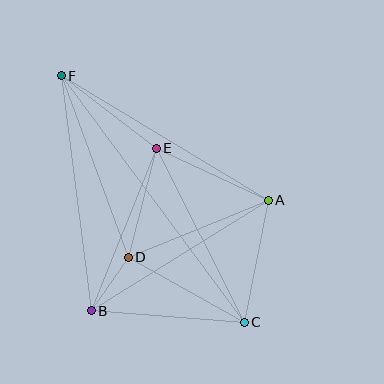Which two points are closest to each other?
Points B and D are closest to each other.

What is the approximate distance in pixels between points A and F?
The distance between A and F is approximately 241 pixels.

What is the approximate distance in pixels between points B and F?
The distance between B and F is approximately 237 pixels.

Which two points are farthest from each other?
Points C and F are farthest from each other.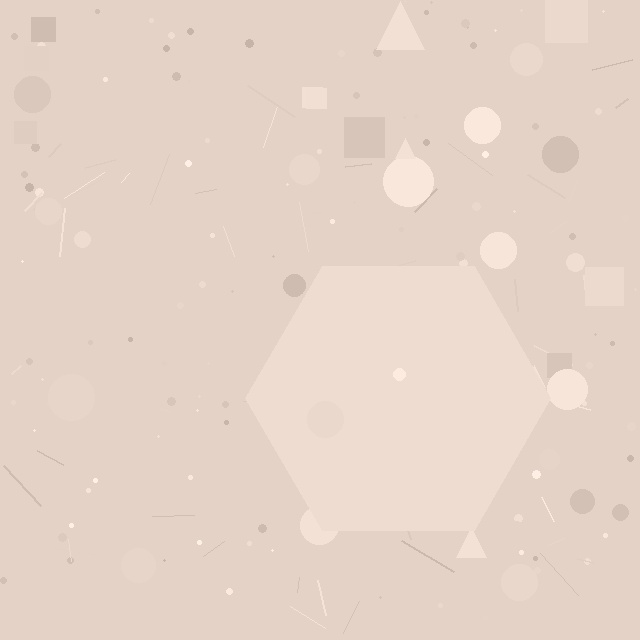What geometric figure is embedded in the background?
A hexagon is embedded in the background.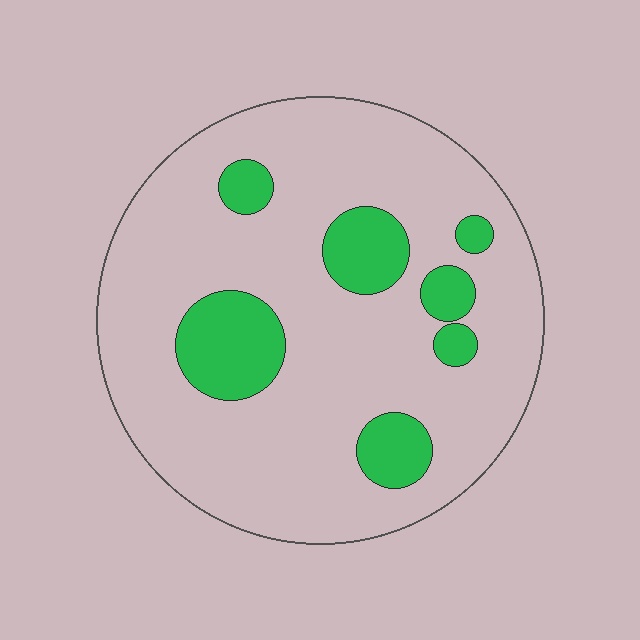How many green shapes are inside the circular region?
7.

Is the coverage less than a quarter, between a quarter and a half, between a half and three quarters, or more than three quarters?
Less than a quarter.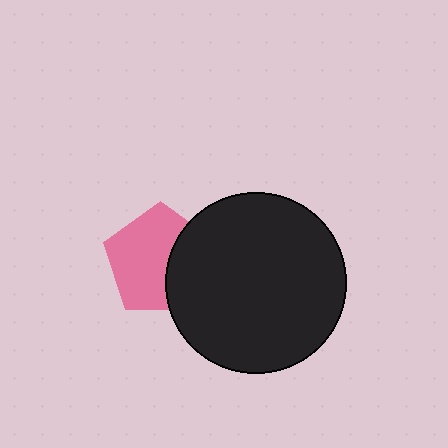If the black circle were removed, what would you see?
You would see the complete pink pentagon.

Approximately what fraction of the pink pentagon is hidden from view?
Roughly 36% of the pink pentagon is hidden behind the black circle.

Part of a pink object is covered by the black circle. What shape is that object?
It is a pentagon.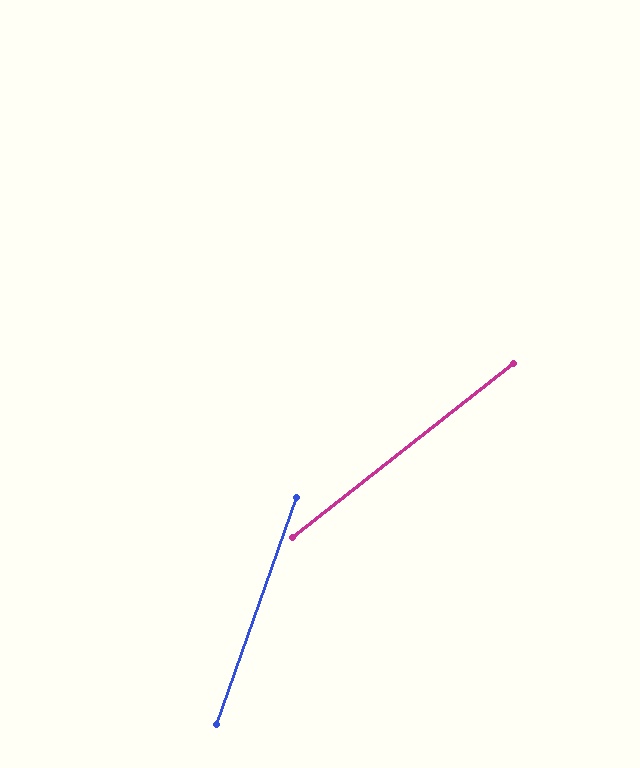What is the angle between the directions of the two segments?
Approximately 32 degrees.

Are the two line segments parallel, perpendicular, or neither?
Neither parallel nor perpendicular — they differ by about 32°.